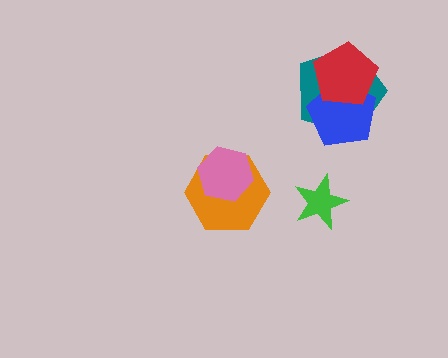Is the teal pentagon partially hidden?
Yes, it is partially covered by another shape.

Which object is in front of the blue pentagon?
The red pentagon is in front of the blue pentagon.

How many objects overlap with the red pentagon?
2 objects overlap with the red pentagon.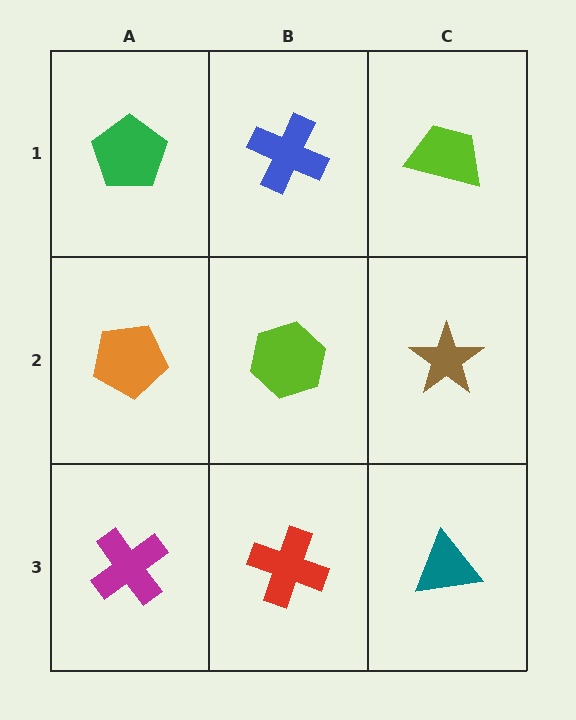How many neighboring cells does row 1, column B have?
3.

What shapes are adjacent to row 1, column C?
A brown star (row 2, column C), a blue cross (row 1, column B).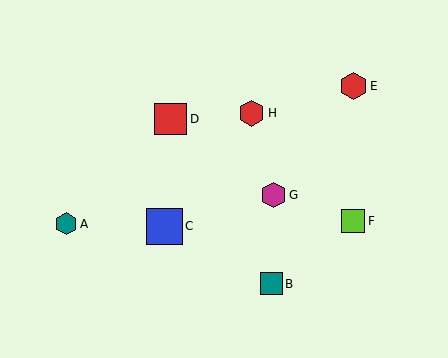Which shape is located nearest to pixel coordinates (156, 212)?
The blue square (labeled C) at (164, 226) is nearest to that location.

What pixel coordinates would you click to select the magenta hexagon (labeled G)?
Click at (273, 195) to select the magenta hexagon G.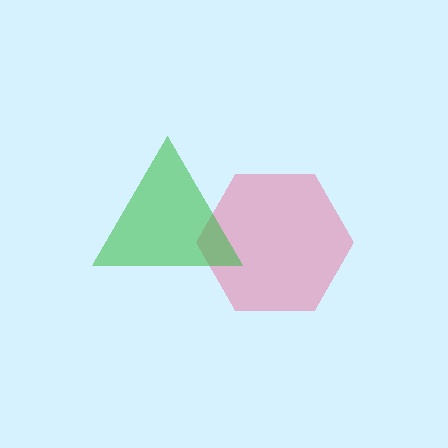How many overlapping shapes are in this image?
There are 2 overlapping shapes in the image.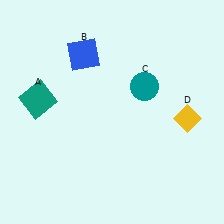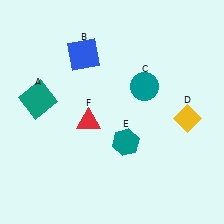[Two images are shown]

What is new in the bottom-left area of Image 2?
A red triangle (F) was added in the bottom-left area of Image 2.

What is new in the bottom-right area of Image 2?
A teal hexagon (E) was added in the bottom-right area of Image 2.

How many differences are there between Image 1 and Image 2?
There are 2 differences between the two images.